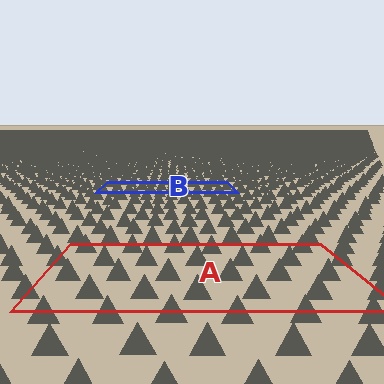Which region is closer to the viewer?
Region A is closer. The texture elements there are larger and more spread out.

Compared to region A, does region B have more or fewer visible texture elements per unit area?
Region B has more texture elements per unit area — they are packed more densely because it is farther away.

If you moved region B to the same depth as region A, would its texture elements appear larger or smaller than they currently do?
They would appear larger. At a closer depth, the same texture elements are projected at a bigger on-screen size.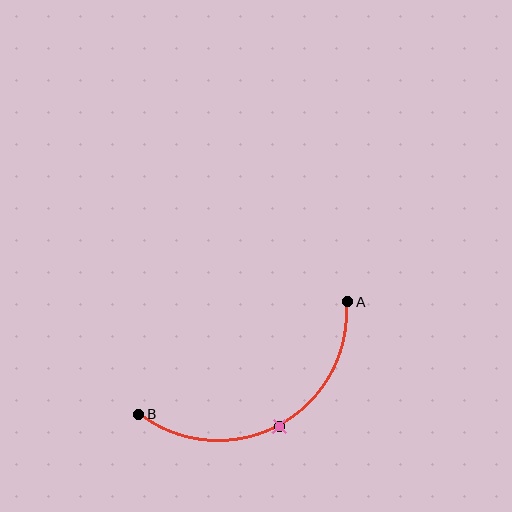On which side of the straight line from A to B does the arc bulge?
The arc bulges below the straight line connecting A and B.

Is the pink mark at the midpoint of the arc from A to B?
Yes. The pink mark lies on the arc at equal arc-length from both A and B — it is the arc midpoint.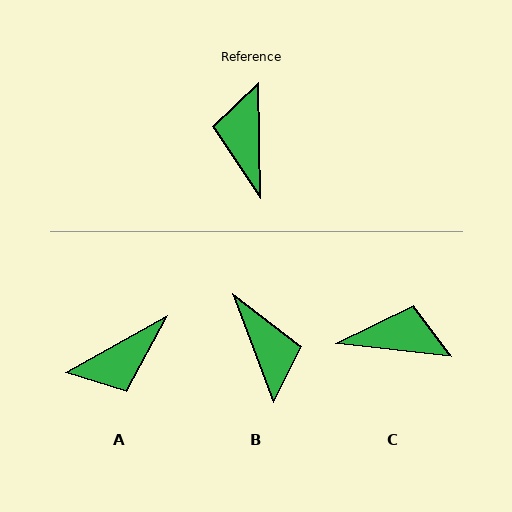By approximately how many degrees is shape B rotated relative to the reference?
Approximately 161 degrees clockwise.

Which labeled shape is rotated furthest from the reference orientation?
B, about 161 degrees away.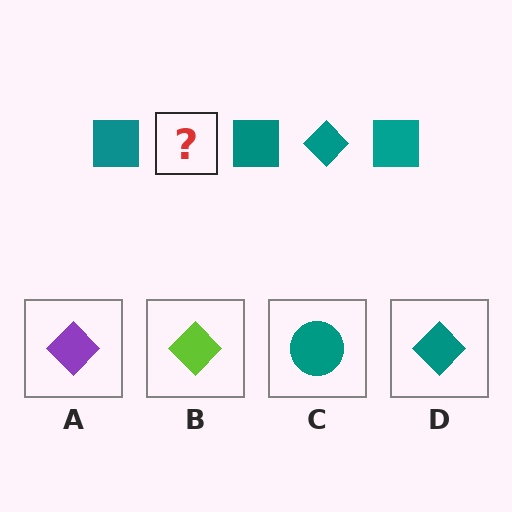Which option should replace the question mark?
Option D.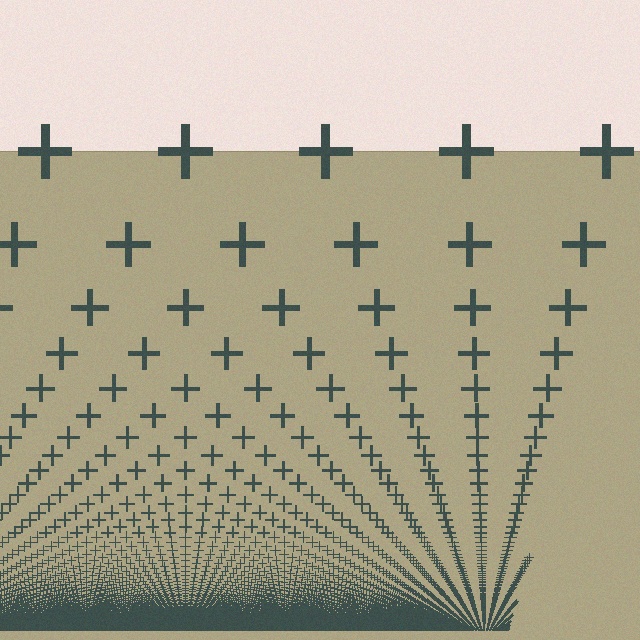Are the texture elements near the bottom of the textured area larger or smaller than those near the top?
Smaller. The gradient is inverted — elements near the bottom are smaller and denser.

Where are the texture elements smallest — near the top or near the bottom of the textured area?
Near the bottom.